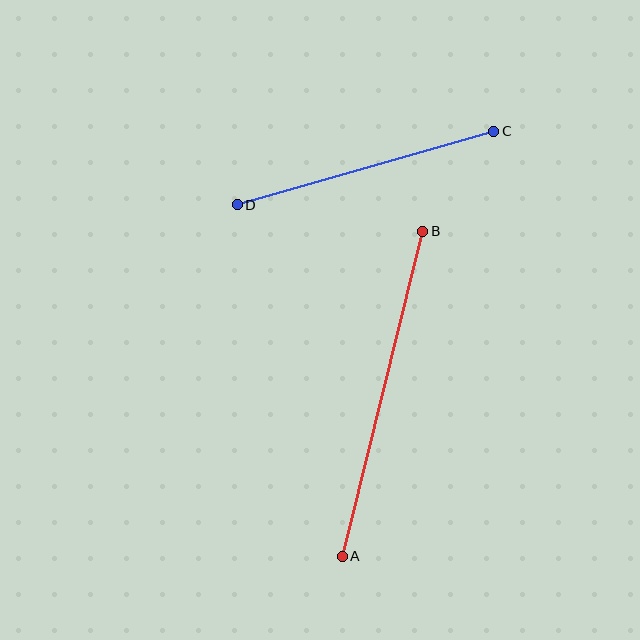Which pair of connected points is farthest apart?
Points A and B are farthest apart.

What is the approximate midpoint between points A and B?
The midpoint is at approximately (383, 394) pixels.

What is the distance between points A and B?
The distance is approximately 335 pixels.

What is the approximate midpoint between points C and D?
The midpoint is at approximately (365, 168) pixels.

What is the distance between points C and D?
The distance is approximately 267 pixels.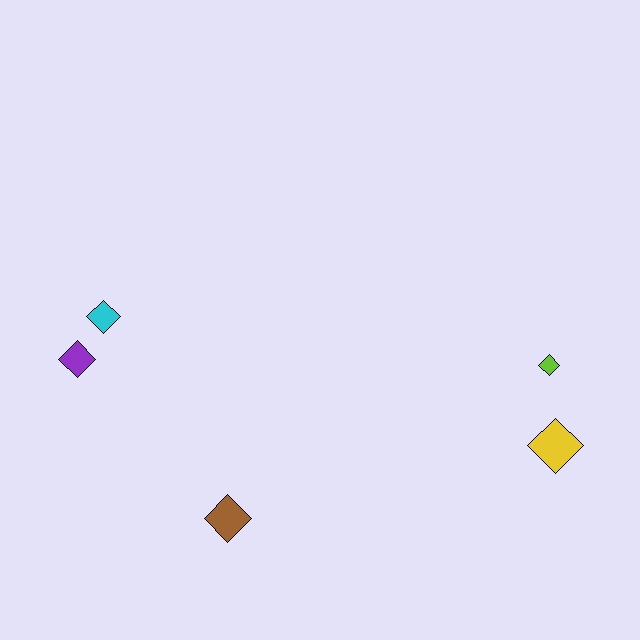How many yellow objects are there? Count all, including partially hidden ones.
There is 1 yellow object.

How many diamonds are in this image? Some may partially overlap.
There are 5 diamonds.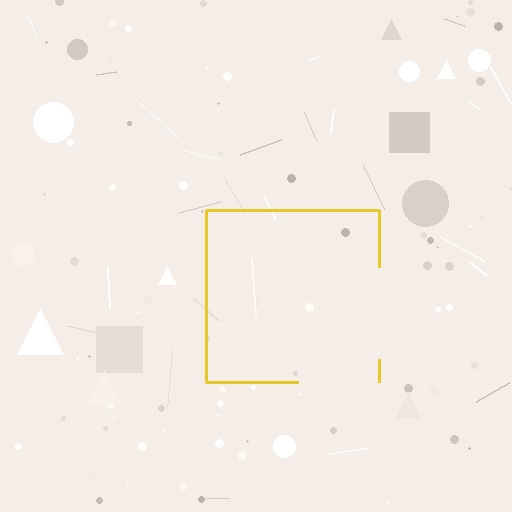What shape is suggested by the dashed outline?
The dashed outline suggests a square.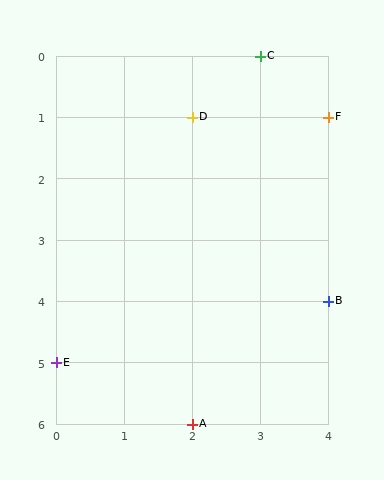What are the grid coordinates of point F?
Point F is at grid coordinates (4, 1).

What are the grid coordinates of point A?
Point A is at grid coordinates (2, 6).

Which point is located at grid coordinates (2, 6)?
Point A is at (2, 6).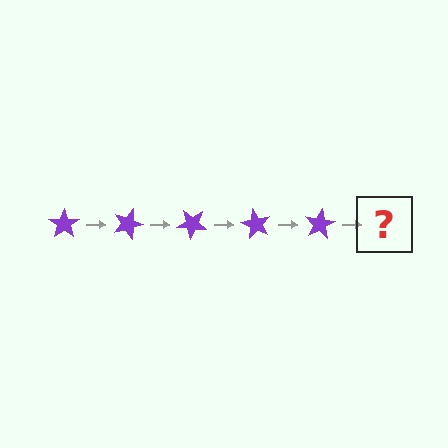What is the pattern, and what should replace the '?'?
The pattern is that the star rotates 20 degrees each step. The '?' should be a purple star rotated 100 degrees.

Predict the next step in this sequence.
The next step is a purple star rotated 100 degrees.